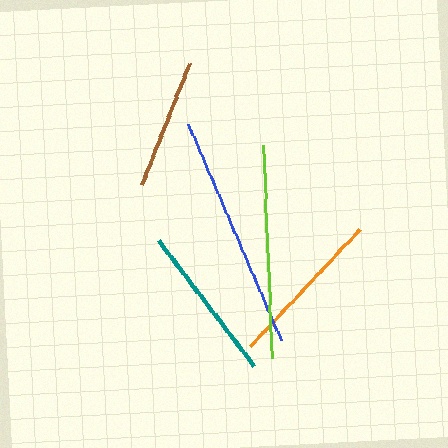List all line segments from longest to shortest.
From longest to shortest: blue, lime, orange, teal, brown.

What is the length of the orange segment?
The orange segment is approximately 160 pixels long.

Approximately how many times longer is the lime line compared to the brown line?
The lime line is approximately 1.6 times the length of the brown line.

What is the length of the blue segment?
The blue segment is approximately 237 pixels long.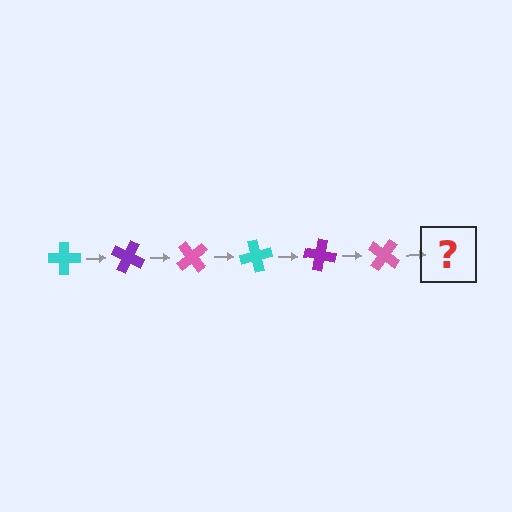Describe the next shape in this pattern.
It should be a cyan cross, rotated 150 degrees from the start.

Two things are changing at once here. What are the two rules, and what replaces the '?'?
The two rules are that it rotates 25 degrees each step and the color cycles through cyan, purple, and pink. The '?' should be a cyan cross, rotated 150 degrees from the start.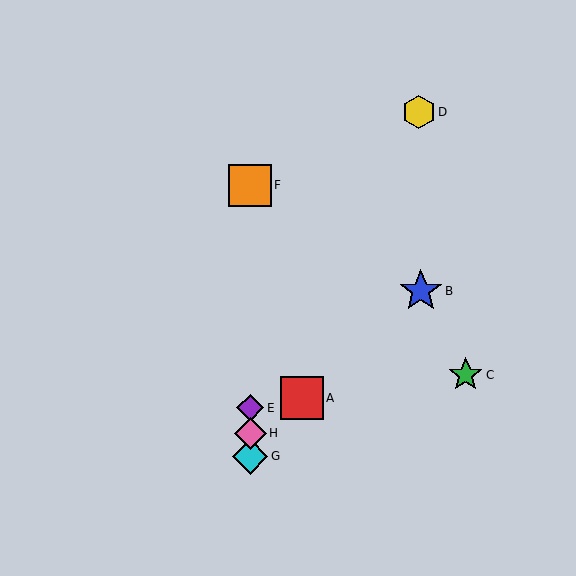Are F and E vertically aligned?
Yes, both are at x≈250.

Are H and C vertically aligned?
No, H is at x≈250 and C is at x≈466.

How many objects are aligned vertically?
4 objects (E, F, G, H) are aligned vertically.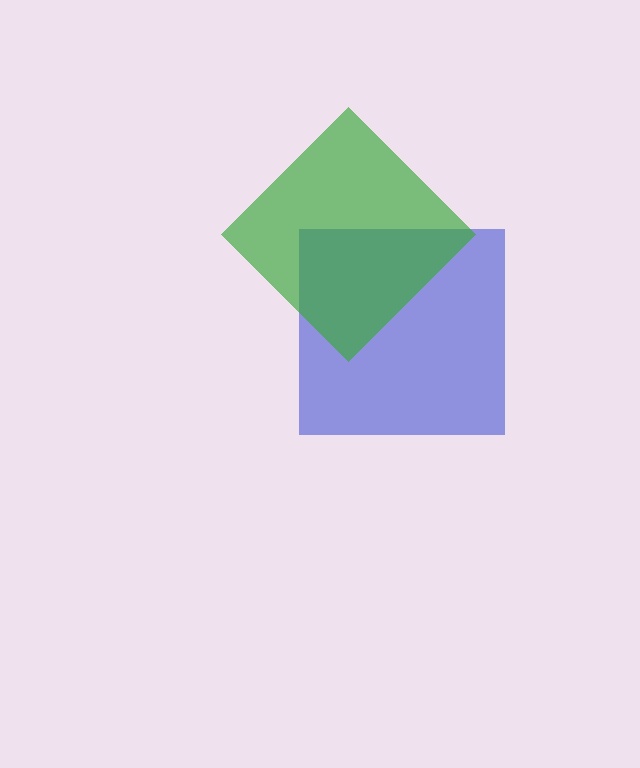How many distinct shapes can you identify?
There are 2 distinct shapes: a blue square, a green diamond.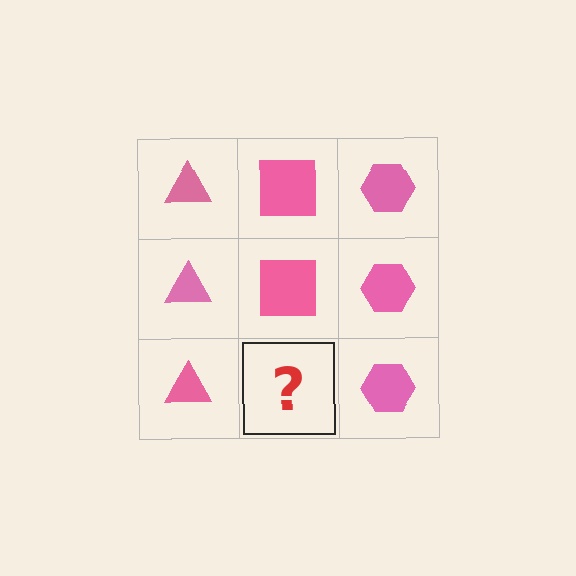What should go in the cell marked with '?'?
The missing cell should contain a pink square.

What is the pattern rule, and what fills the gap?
The rule is that each column has a consistent shape. The gap should be filled with a pink square.